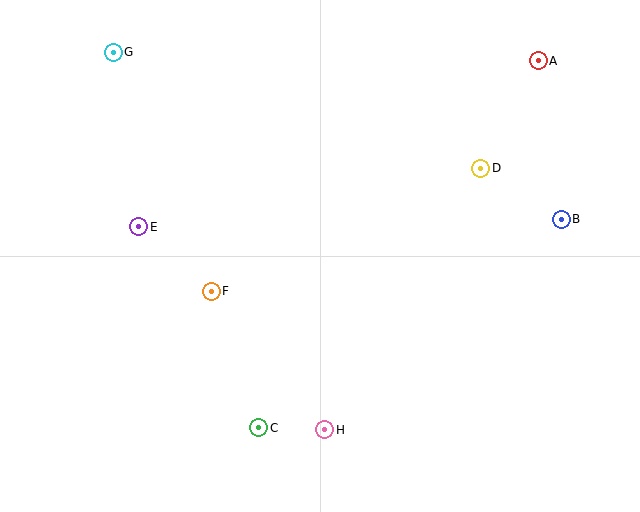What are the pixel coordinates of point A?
Point A is at (538, 61).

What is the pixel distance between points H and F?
The distance between H and F is 179 pixels.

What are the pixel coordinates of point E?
Point E is at (139, 227).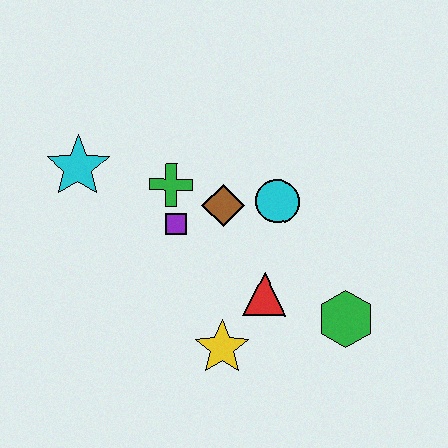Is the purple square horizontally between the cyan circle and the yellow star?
No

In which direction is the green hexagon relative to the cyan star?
The green hexagon is to the right of the cyan star.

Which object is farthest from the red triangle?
The cyan star is farthest from the red triangle.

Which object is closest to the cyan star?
The green cross is closest to the cyan star.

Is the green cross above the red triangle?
Yes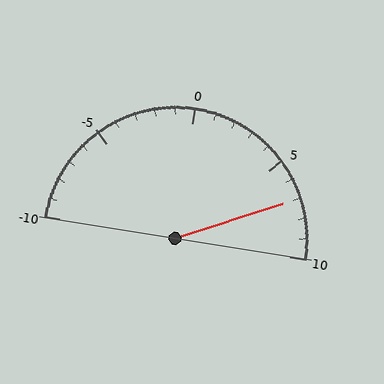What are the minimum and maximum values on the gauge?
The gauge ranges from -10 to 10.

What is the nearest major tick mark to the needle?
The nearest major tick mark is 5.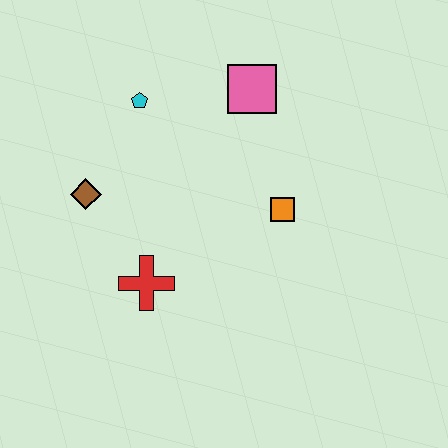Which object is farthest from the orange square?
The brown diamond is farthest from the orange square.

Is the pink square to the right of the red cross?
Yes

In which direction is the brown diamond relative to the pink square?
The brown diamond is to the left of the pink square.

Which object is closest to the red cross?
The brown diamond is closest to the red cross.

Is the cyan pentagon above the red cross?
Yes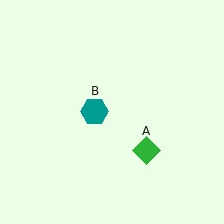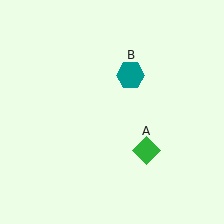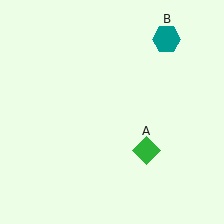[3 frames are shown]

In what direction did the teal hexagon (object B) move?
The teal hexagon (object B) moved up and to the right.